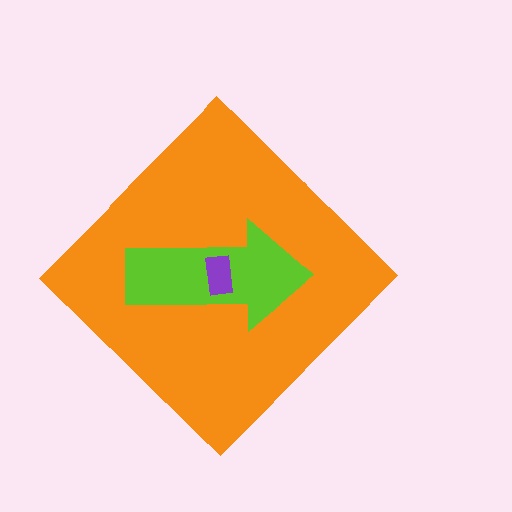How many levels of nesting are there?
3.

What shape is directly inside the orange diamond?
The lime arrow.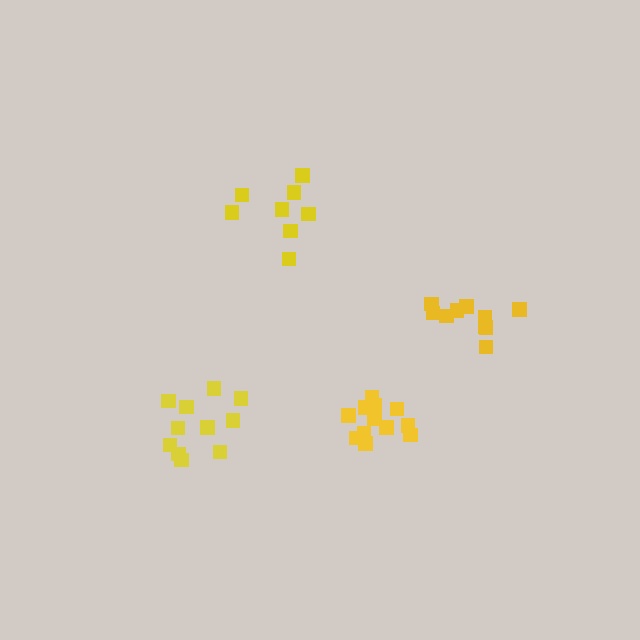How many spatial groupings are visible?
There are 4 spatial groupings.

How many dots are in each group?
Group 1: 8 dots, Group 2: 11 dots, Group 3: 10 dots, Group 4: 12 dots (41 total).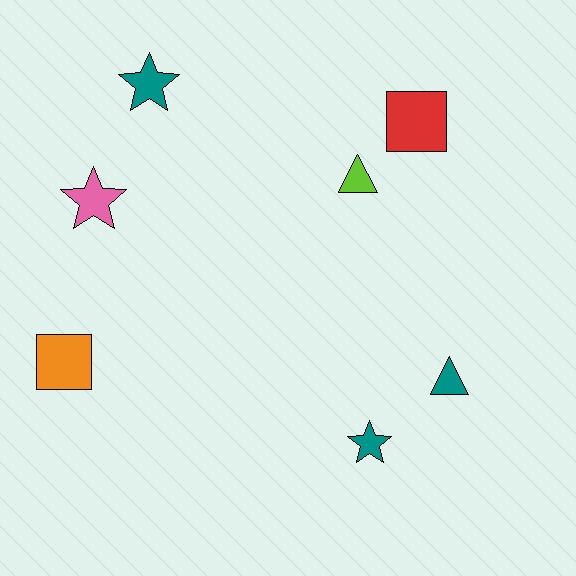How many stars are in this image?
There are 3 stars.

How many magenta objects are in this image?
There are no magenta objects.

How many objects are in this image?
There are 7 objects.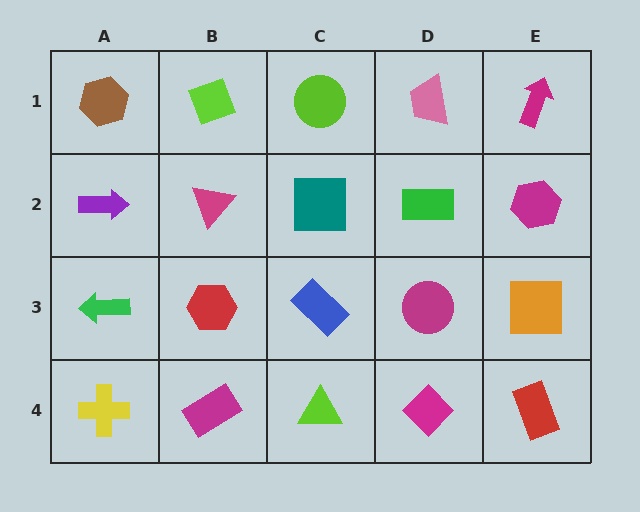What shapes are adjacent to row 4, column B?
A red hexagon (row 3, column B), a yellow cross (row 4, column A), a lime triangle (row 4, column C).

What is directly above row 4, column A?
A green arrow.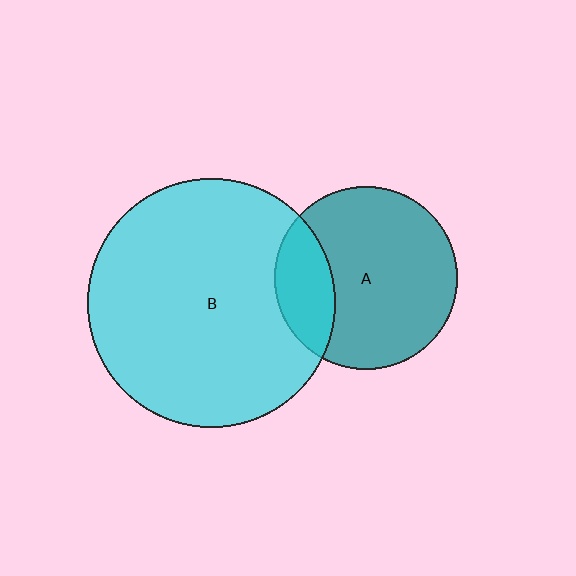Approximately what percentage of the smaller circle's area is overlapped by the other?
Approximately 25%.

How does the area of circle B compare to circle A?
Approximately 1.8 times.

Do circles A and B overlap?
Yes.